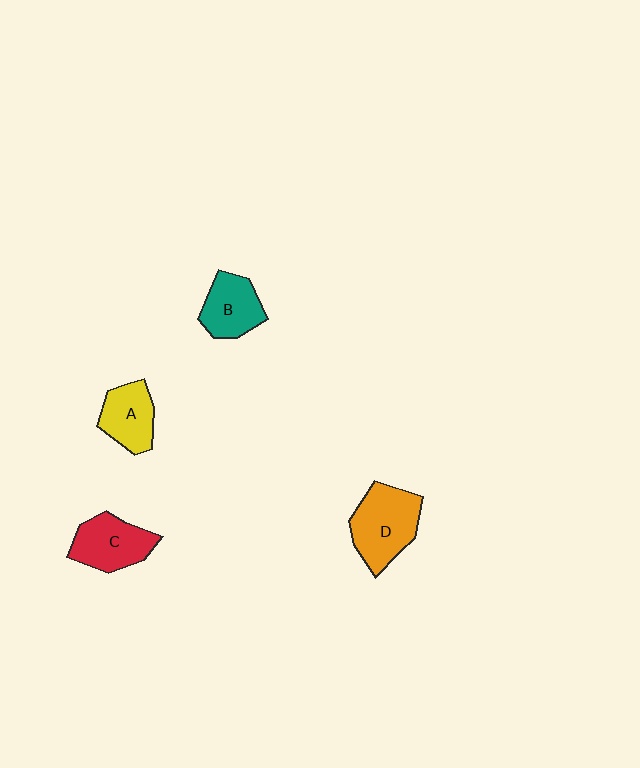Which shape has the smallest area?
Shape A (yellow).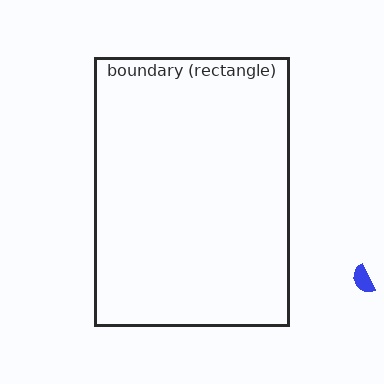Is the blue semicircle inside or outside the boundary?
Outside.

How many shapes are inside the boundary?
0 inside, 1 outside.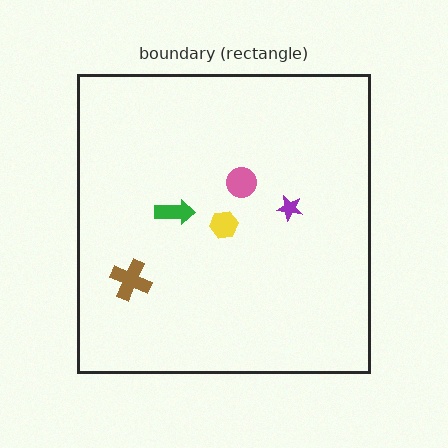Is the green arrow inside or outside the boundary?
Inside.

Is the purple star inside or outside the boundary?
Inside.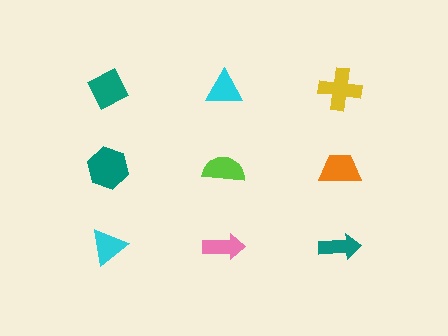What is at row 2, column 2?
A lime semicircle.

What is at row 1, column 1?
A teal diamond.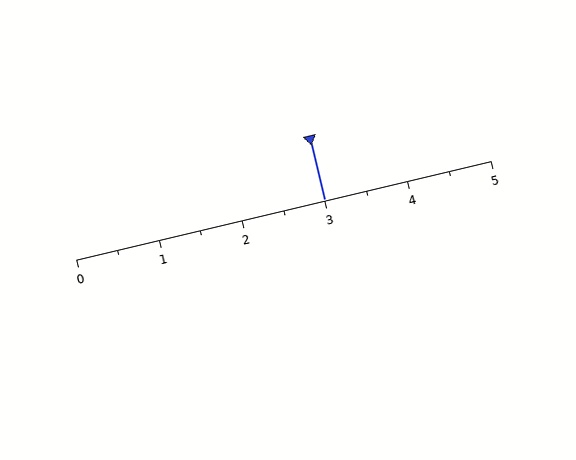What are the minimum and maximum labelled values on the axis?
The axis runs from 0 to 5.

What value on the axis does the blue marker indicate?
The marker indicates approximately 3.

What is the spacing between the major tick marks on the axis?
The major ticks are spaced 1 apart.